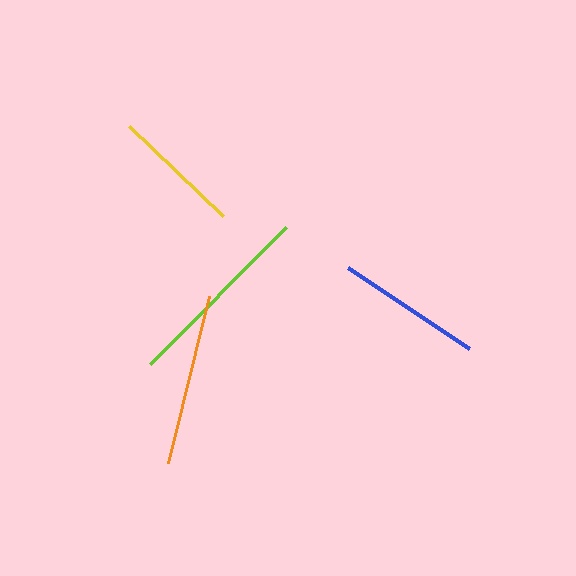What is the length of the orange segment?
The orange segment is approximately 172 pixels long.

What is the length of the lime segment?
The lime segment is approximately 193 pixels long.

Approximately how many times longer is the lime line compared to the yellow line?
The lime line is approximately 1.5 times the length of the yellow line.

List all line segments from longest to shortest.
From longest to shortest: lime, orange, blue, yellow.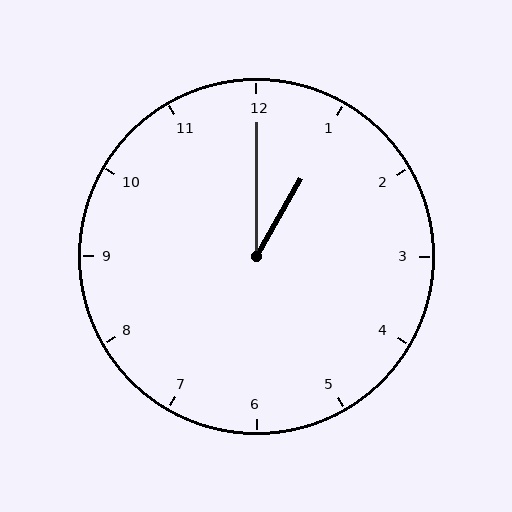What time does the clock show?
1:00.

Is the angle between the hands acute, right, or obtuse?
It is acute.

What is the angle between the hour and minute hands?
Approximately 30 degrees.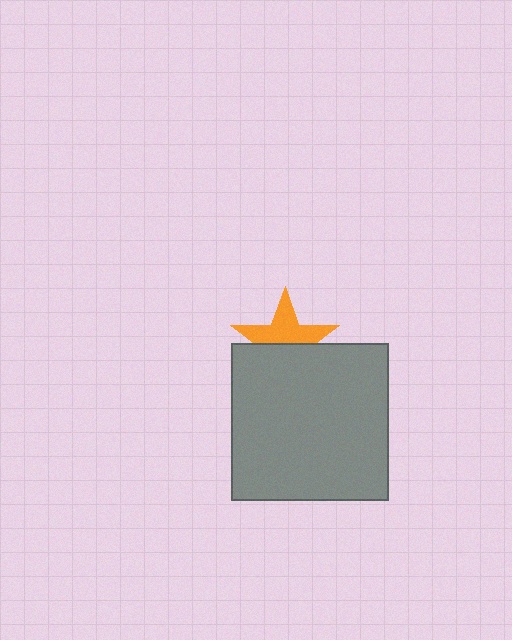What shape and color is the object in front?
The object in front is a gray square.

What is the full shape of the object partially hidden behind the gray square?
The partially hidden object is an orange star.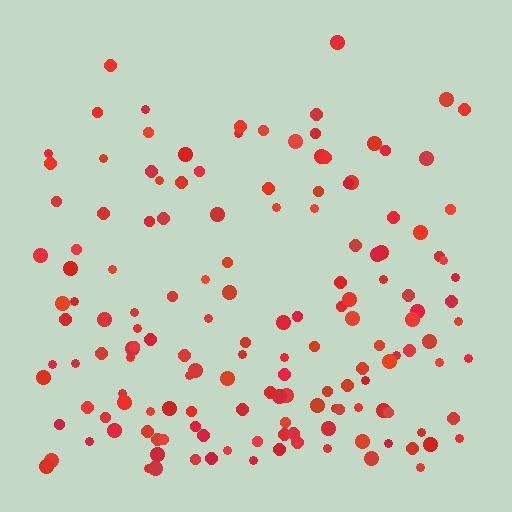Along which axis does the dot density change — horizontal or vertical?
Vertical.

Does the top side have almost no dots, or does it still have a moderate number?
Still a moderate number, just noticeably fewer than the bottom.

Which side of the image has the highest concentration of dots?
The bottom.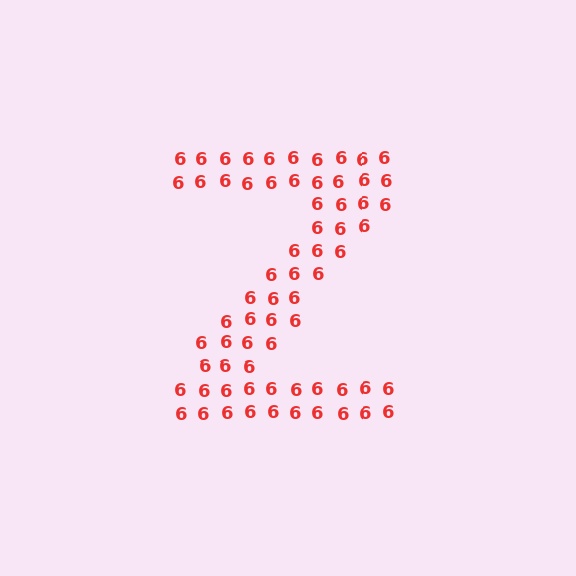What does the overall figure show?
The overall figure shows the letter Z.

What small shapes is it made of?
It is made of small digit 6's.